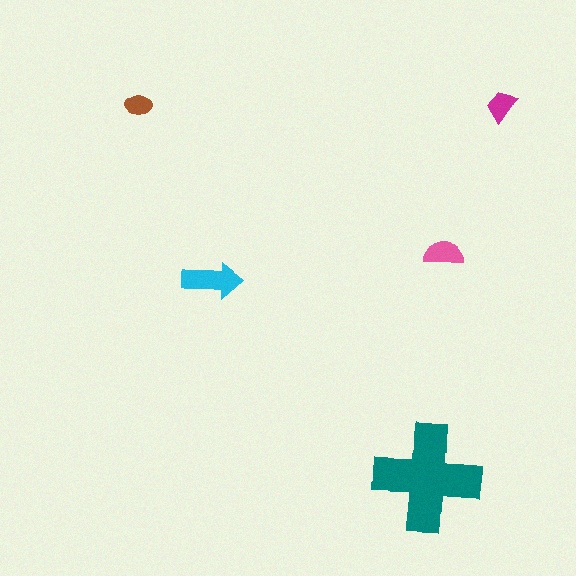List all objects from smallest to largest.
The brown ellipse, the magenta trapezoid, the pink semicircle, the cyan arrow, the teal cross.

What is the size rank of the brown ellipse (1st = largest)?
5th.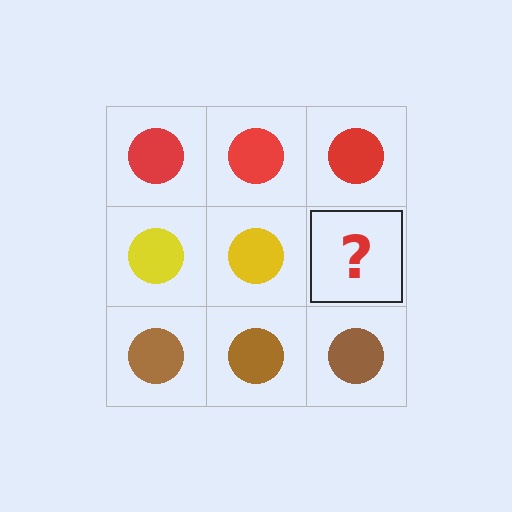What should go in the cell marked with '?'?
The missing cell should contain a yellow circle.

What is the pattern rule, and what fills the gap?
The rule is that each row has a consistent color. The gap should be filled with a yellow circle.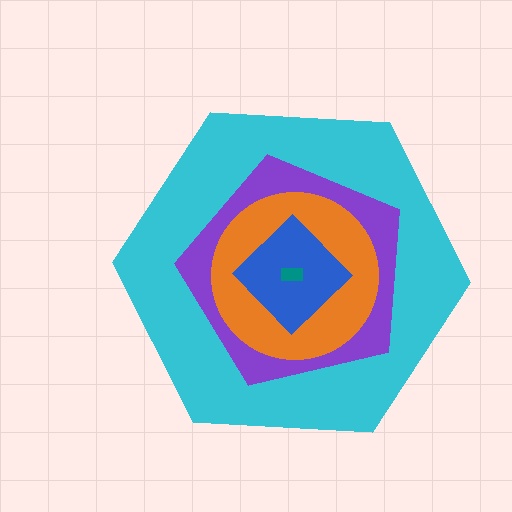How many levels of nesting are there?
5.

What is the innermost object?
The teal rectangle.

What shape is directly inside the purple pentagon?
The orange circle.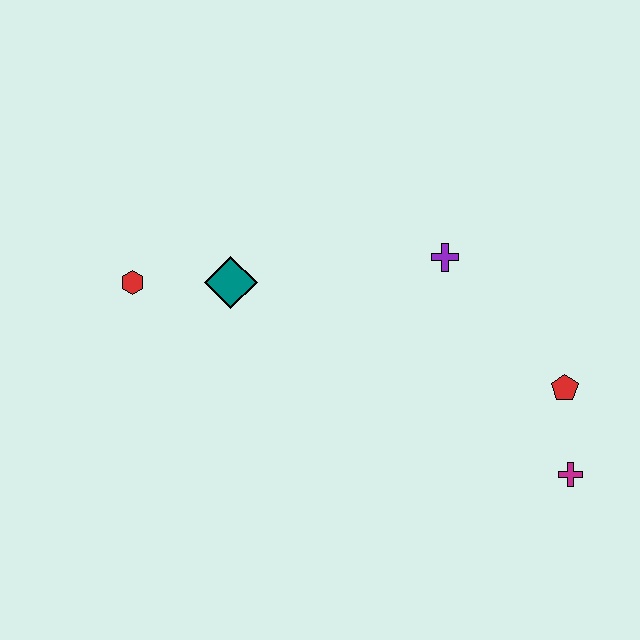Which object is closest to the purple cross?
The red pentagon is closest to the purple cross.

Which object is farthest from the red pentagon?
The red hexagon is farthest from the red pentagon.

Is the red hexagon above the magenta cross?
Yes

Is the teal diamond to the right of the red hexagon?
Yes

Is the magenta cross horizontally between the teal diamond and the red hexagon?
No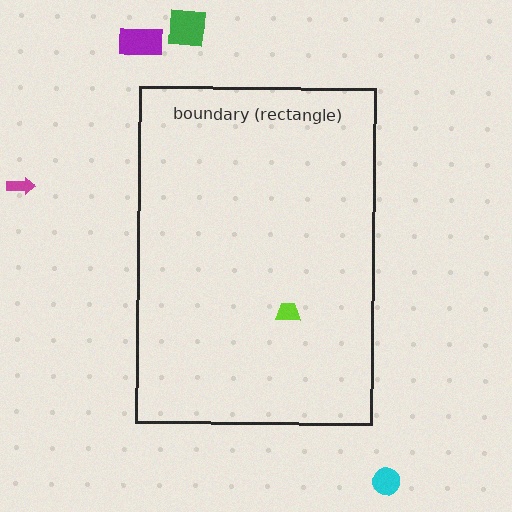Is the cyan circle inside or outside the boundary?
Outside.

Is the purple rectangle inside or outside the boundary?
Outside.